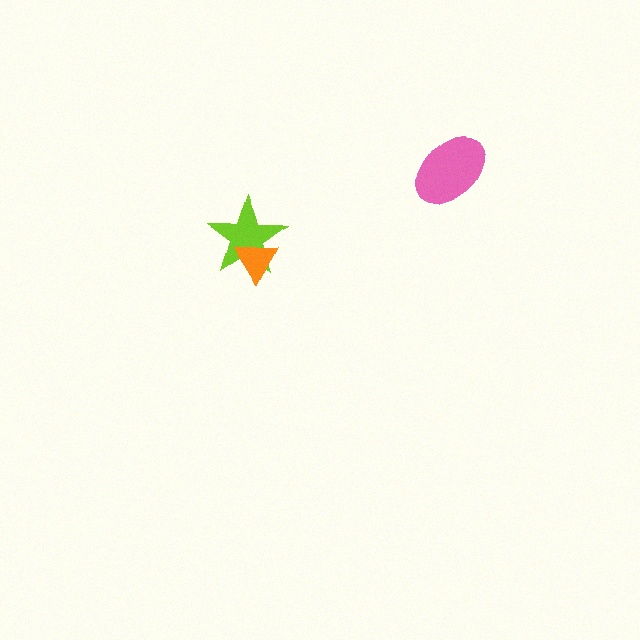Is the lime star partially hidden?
Yes, it is partially covered by another shape.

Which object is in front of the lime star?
The orange triangle is in front of the lime star.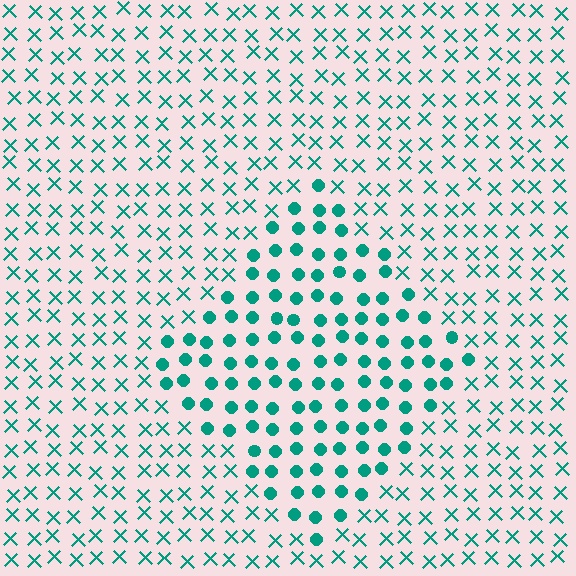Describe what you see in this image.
The image is filled with small teal elements arranged in a uniform grid. A diamond-shaped region contains circles, while the surrounding area contains X marks. The boundary is defined purely by the change in element shape.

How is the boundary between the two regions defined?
The boundary is defined by a change in element shape: circles inside vs. X marks outside. All elements share the same color and spacing.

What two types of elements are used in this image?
The image uses circles inside the diamond region and X marks outside it.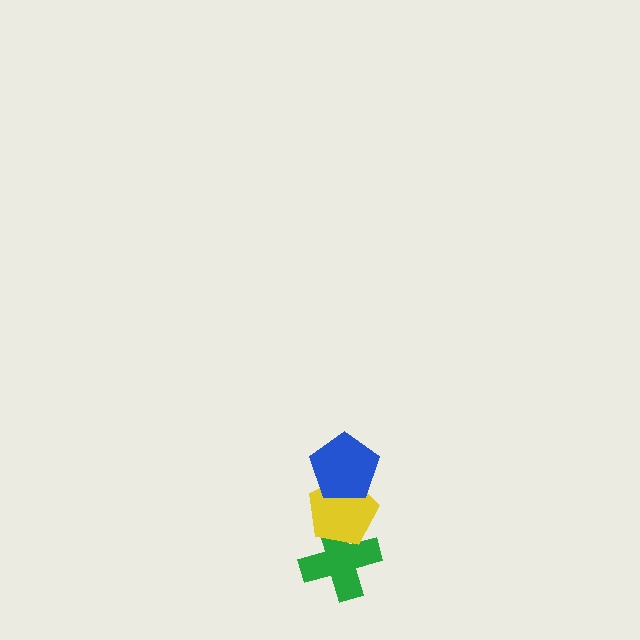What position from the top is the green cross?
The green cross is 3rd from the top.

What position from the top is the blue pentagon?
The blue pentagon is 1st from the top.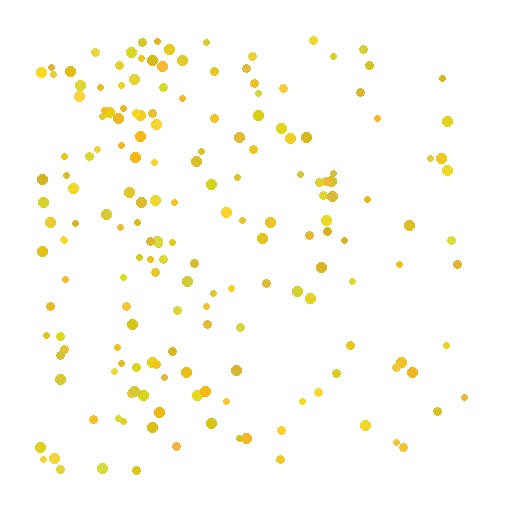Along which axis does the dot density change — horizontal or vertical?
Horizontal.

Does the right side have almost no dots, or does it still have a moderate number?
Still a moderate number, just noticeably fewer than the left.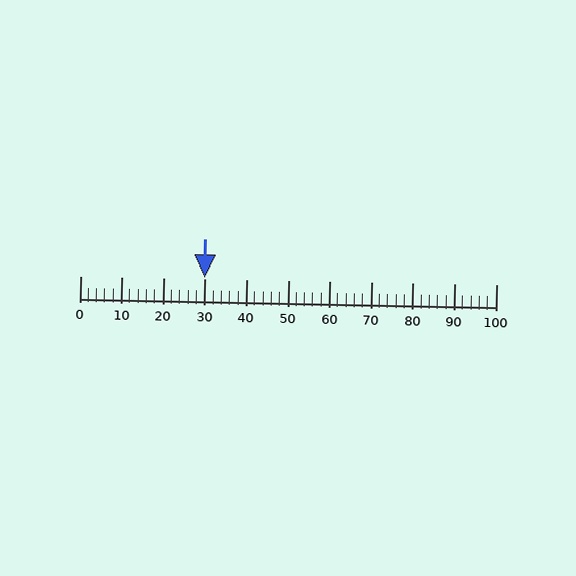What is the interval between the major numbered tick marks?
The major tick marks are spaced 10 units apart.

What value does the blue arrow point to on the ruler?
The blue arrow points to approximately 30.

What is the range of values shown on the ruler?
The ruler shows values from 0 to 100.